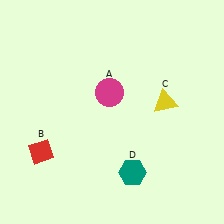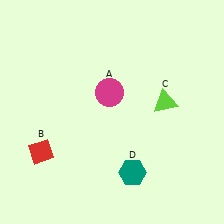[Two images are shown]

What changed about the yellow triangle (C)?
In Image 1, C is yellow. In Image 2, it changed to lime.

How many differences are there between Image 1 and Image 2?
There is 1 difference between the two images.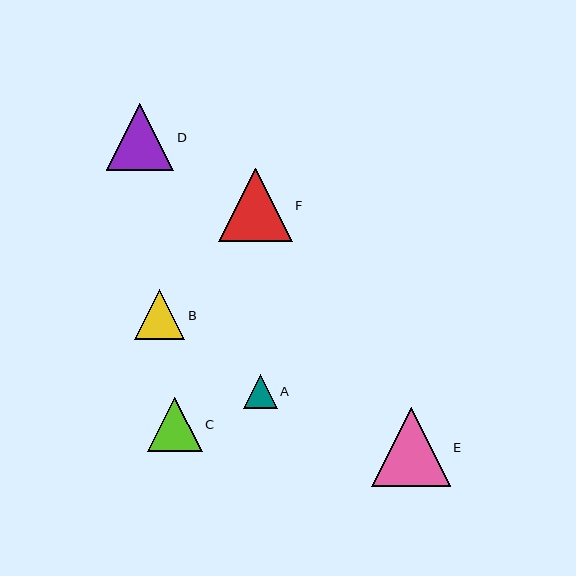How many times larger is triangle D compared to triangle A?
Triangle D is approximately 2.0 times the size of triangle A.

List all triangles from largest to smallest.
From largest to smallest: E, F, D, C, B, A.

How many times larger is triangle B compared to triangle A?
Triangle B is approximately 1.4 times the size of triangle A.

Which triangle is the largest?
Triangle E is the largest with a size of approximately 78 pixels.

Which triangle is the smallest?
Triangle A is the smallest with a size of approximately 34 pixels.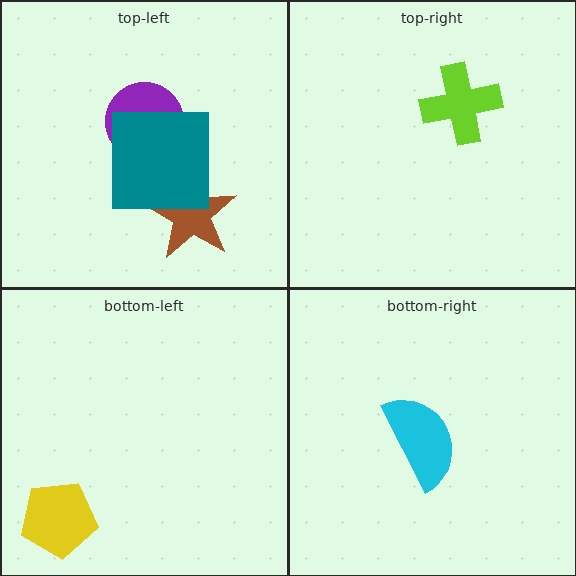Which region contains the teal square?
The top-left region.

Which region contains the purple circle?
The top-left region.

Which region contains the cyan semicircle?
The bottom-right region.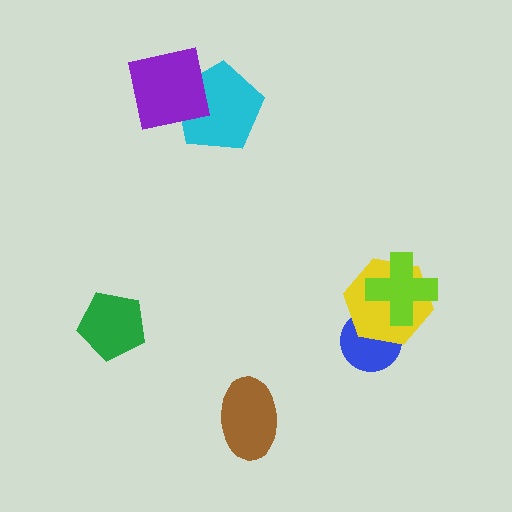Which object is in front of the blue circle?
The yellow hexagon is in front of the blue circle.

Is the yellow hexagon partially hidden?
Yes, it is partially covered by another shape.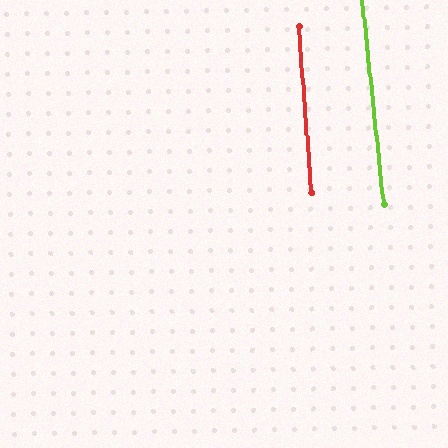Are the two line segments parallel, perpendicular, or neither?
Parallel — their directions differ by only 1.7°.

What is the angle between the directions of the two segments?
Approximately 2 degrees.